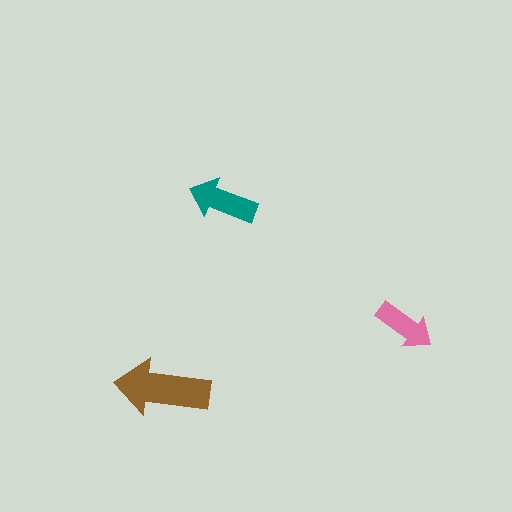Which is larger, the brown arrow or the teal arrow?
The brown one.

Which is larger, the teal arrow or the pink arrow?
The teal one.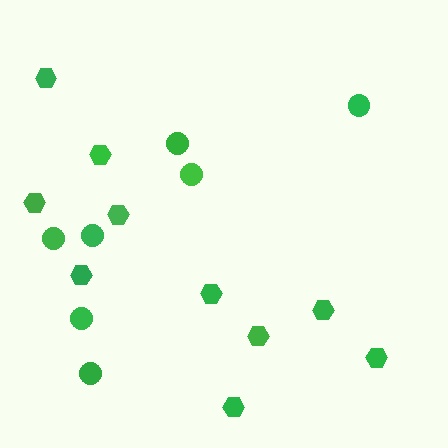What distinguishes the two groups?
There are 2 groups: one group of circles (7) and one group of hexagons (10).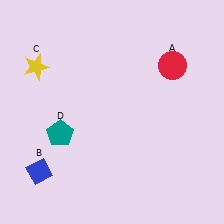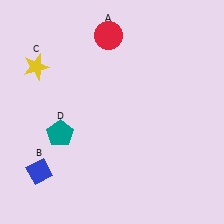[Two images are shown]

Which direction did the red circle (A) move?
The red circle (A) moved left.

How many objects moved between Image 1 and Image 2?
1 object moved between the two images.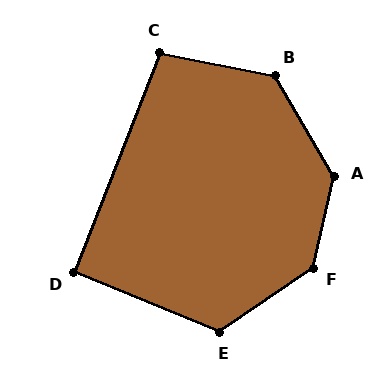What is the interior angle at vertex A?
Approximately 137 degrees (obtuse).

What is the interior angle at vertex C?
Approximately 100 degrees (obtuse).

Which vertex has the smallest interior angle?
D, at approximately 91 degrees.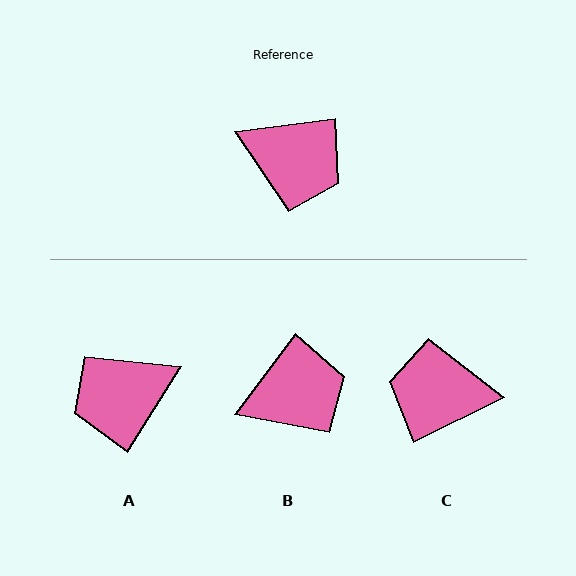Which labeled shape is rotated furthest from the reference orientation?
C, about 161 degrees away.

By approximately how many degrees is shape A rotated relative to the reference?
Approximately 129 degrees clockwise.